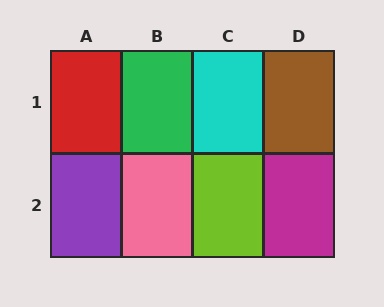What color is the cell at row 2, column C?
Lime.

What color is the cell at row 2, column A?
Purple.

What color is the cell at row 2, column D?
Magenta.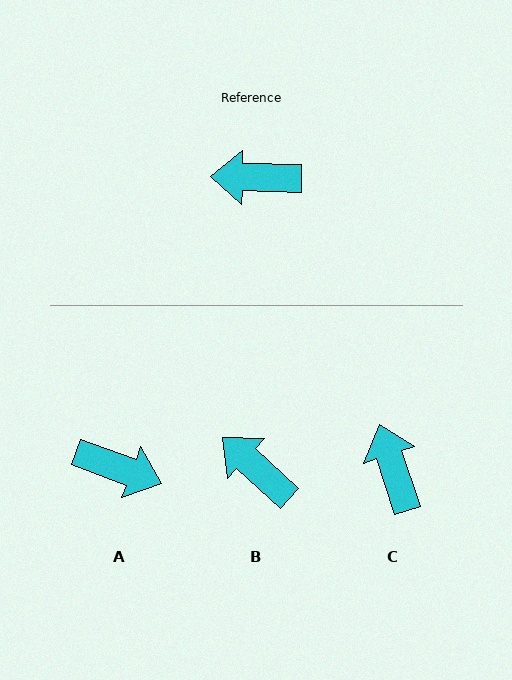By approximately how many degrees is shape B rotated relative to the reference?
Approximately 41 degrees clockwise.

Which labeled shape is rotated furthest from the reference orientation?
A, about 161 degrees away.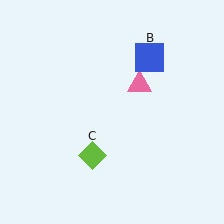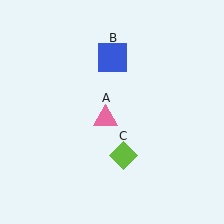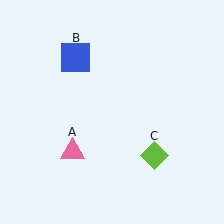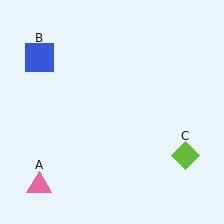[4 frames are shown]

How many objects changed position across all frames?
3 objects changed position: pink triangle (object A), blue square (object B), lime diamond (object C).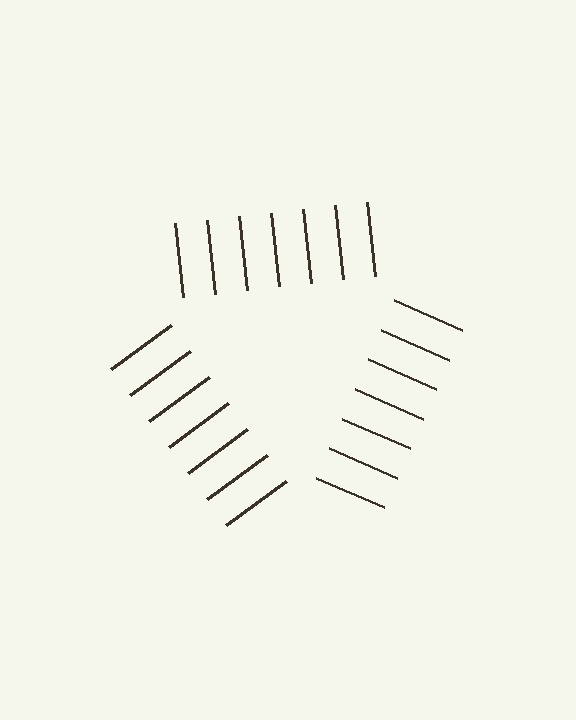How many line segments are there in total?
21 — 7 along each of the 3 edges.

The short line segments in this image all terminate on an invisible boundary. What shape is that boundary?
An illusory triangle — the line segments terminate on its edges but no continuous stroke is drawn.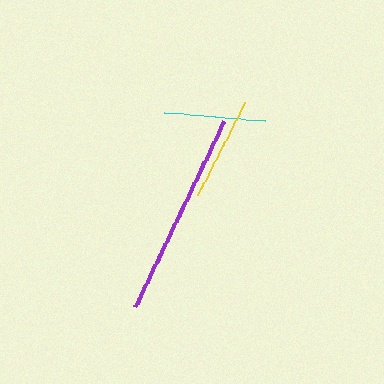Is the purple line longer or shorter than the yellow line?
The purple line is longer than the yellow line.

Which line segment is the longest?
The purple line is the longest at approximately 206 pixels.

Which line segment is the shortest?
The cyan line is the shortest at approximately 102 pixels.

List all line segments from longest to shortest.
From longest to shortest: purple, yellow, cyan.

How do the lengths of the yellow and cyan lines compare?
The yellow and cyan lines are approximately the same length.